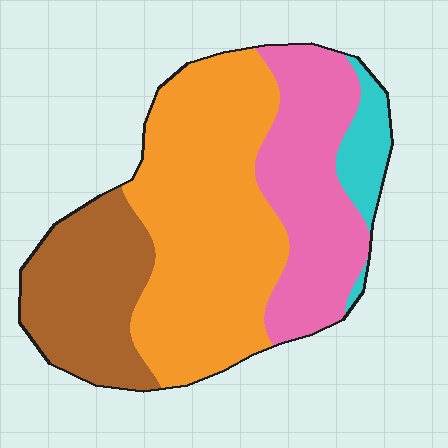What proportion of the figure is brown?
Brown takes up about one fifth (1/5) of the figure.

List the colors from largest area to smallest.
From largest to smallest: orange, pink, brown, cyan.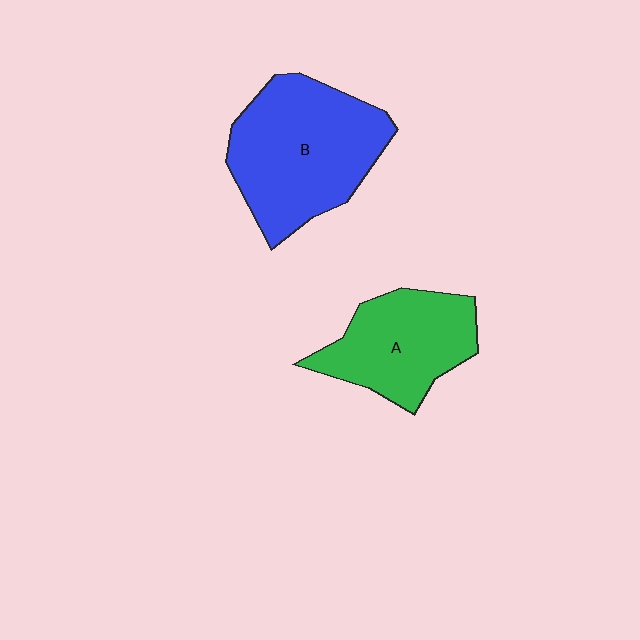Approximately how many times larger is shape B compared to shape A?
Approximately 1.4 times.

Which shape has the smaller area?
Shape A (green).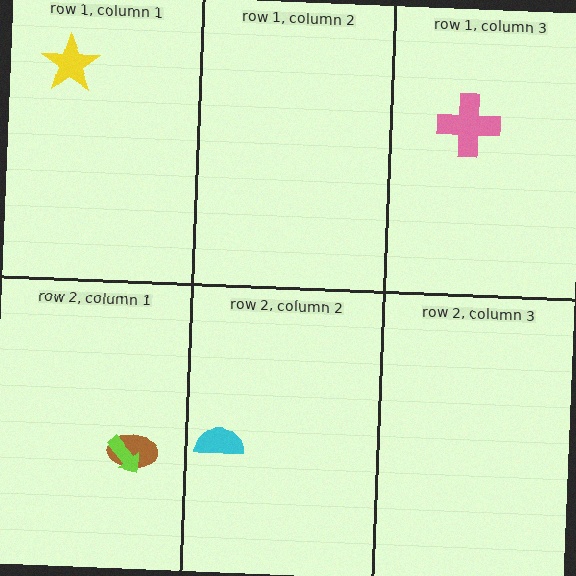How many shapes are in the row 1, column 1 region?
1.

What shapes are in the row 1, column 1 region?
The yellow star.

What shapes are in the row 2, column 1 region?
The brown ellipse, the lime arrow.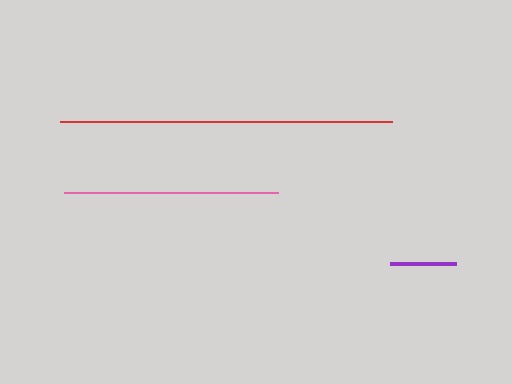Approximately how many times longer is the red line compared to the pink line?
The red line is approximately 1.6 times the length of the pink line.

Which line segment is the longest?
The red line is the longest at approximately 333 pixels.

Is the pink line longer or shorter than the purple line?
The pink line is longer than the purple line.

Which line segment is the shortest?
The purple line is the shortest at approximately 67 pixels.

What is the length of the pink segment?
The pink segment is approximately 214 pixels long.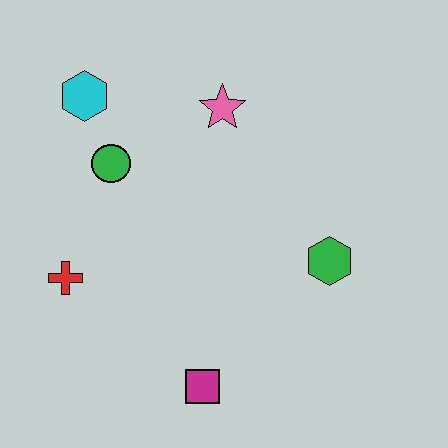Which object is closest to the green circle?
The cyan hexagon is closest to the green circle.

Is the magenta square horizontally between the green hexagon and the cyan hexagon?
Yes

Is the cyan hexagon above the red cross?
Yes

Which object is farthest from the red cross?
The green hexagon is farthest from the red cross.